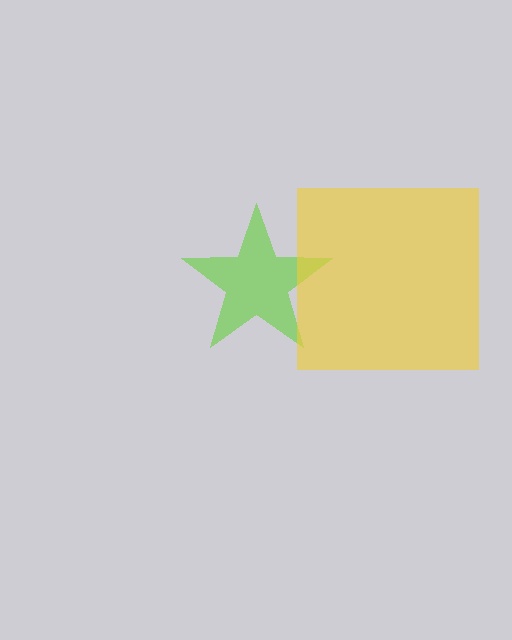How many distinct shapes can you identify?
There are 2 distinct shapes: a lime star, a yellow square.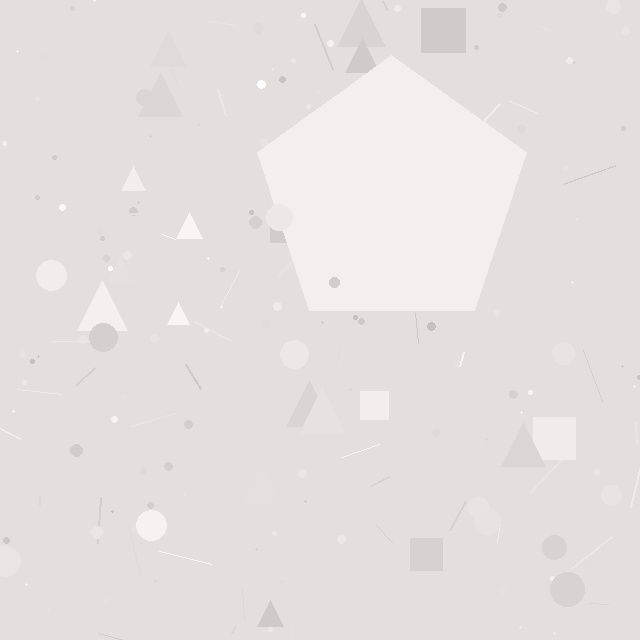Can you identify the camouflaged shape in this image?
The camouflaged shape is a pentagon.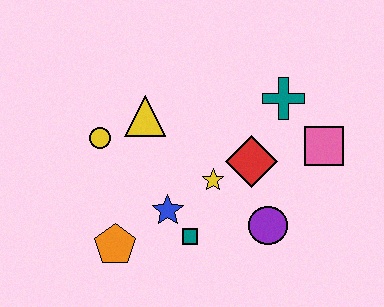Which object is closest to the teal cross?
The pink square is closest to the teal cross.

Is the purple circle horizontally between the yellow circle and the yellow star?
No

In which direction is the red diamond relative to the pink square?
The red diamond is to the left of the pink square.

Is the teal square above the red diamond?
No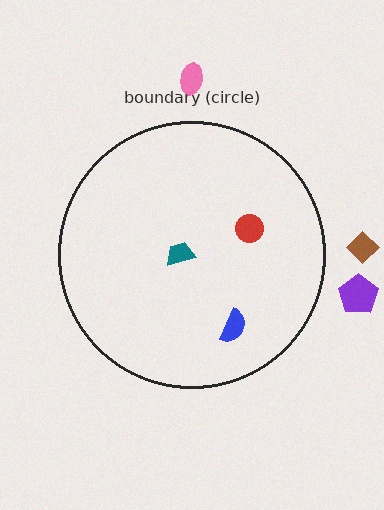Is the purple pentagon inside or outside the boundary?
Outside.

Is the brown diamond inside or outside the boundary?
Outside.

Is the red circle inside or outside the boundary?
Inside.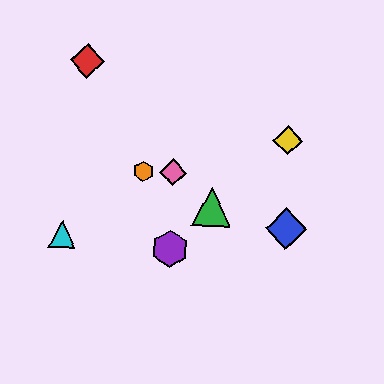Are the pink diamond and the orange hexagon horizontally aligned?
Yes, both are at y≈172.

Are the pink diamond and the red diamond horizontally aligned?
No, the pink diamond is at y≈172 and the red diamond is at y≈61.